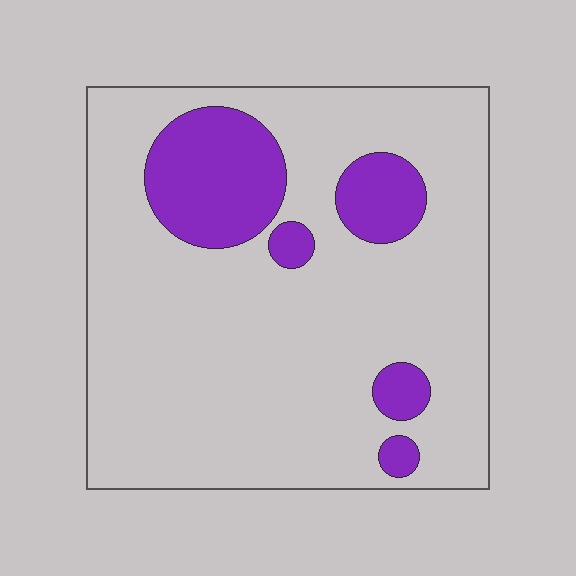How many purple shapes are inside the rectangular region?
5.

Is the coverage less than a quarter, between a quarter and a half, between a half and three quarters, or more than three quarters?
Less than a quarter.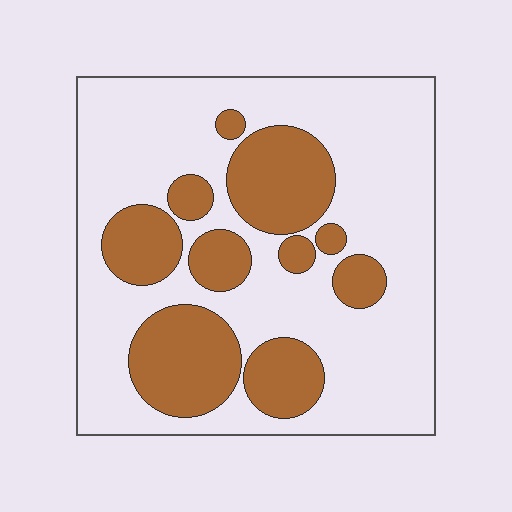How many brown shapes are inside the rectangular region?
10.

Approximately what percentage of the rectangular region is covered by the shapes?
Approximately 30%.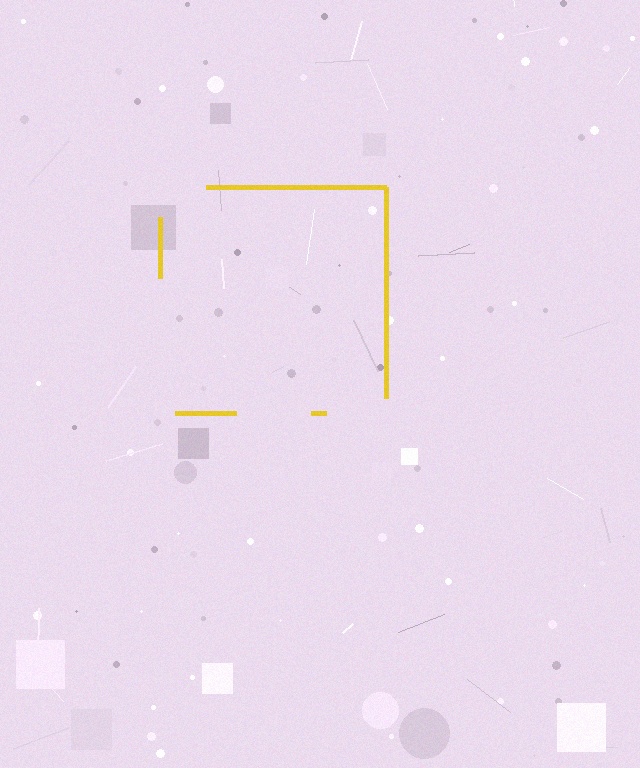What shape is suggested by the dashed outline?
The dashed outline suggests a square.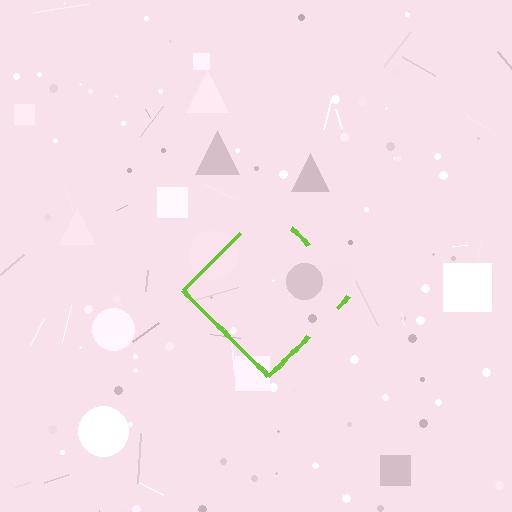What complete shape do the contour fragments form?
The contour fragments form a diamond.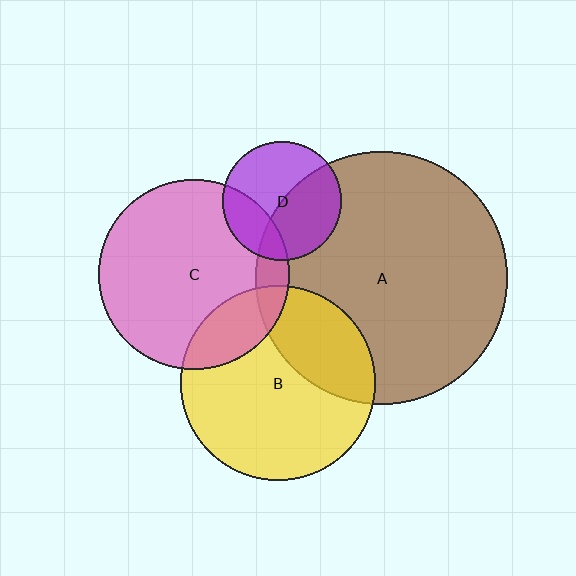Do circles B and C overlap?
Yes.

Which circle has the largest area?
Circle A (brown).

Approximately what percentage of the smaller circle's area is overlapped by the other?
Approximately 20%.